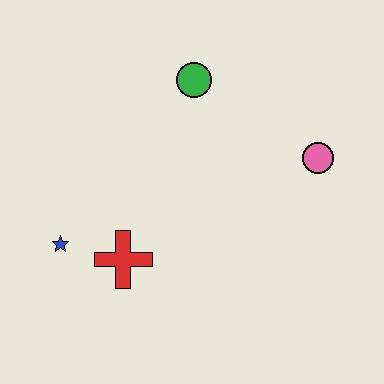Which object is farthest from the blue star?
The pink circle is farthest from the blue star.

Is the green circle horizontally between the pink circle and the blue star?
Yes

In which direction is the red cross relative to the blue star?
The red cross is to the right of the blue star.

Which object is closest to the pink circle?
The green circle is closest to the pink circle.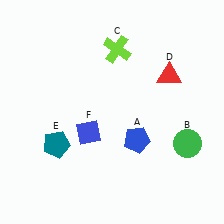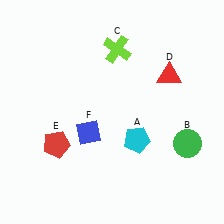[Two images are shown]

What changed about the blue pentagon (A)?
In Image 1, A is blue. In Image 2, it changed to cyan.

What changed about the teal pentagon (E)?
In Image 1, E is teal. In Image 2, it changed to red.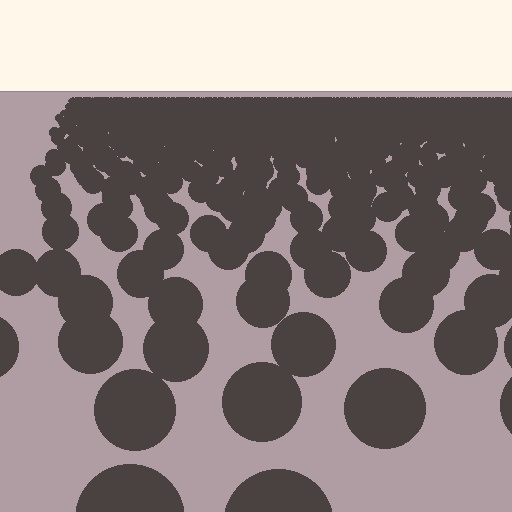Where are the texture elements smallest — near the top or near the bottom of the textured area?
Near the top.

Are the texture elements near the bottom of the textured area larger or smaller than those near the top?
Larger. Near the bottom, elements are closer to the viewer and appear at a bigger on-screen size.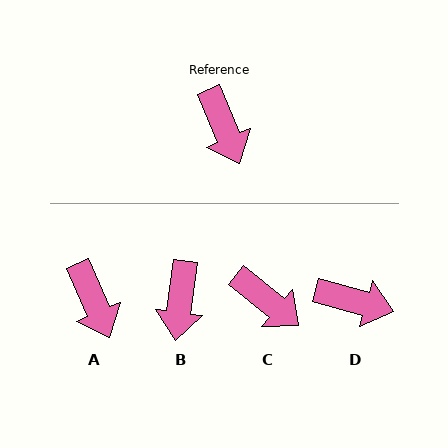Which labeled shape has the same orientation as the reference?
A.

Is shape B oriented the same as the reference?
No, it is off by about 30 degrees.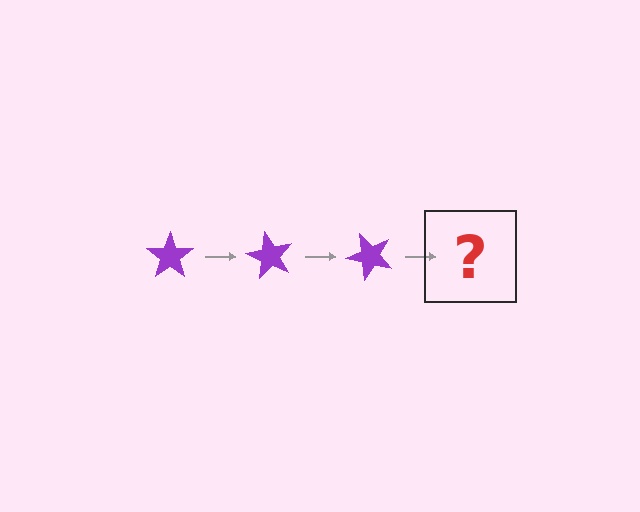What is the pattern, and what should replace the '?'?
The pattern is that the star rotates 60 degrees each step. The '?' should be a purple star rotated 180 degrees.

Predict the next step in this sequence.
The next step is a purple star rotated 180 degrees.